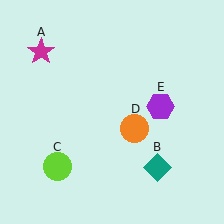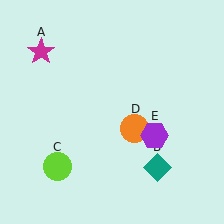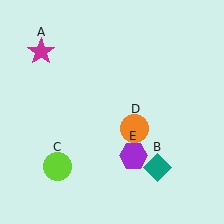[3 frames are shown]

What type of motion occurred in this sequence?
The purple hexagon (object E) rotated clockwise around the center of the scene.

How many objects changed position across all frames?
1 object changed position: purple hexagon (object E).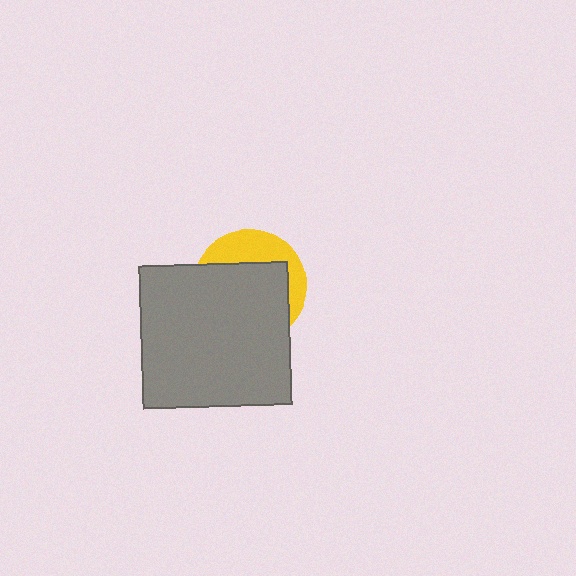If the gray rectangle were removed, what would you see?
You would see the complete yellow circle.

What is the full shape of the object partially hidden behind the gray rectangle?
The partially hidden object is a yellow circle.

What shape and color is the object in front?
The object in front is a gray rectangle.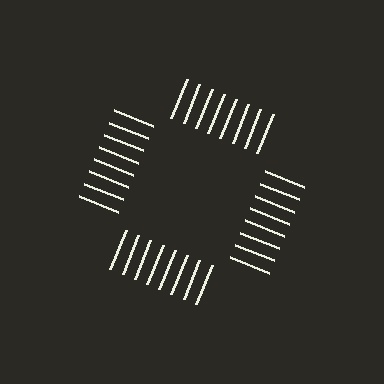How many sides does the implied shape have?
4 sides — the line-ends trace a square.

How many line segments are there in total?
32 — 8 along each of the 4 edges.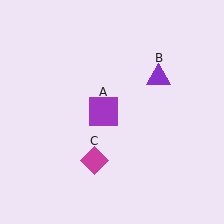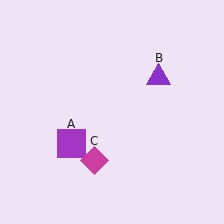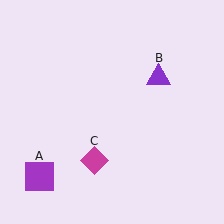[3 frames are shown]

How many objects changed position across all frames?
1 object changed position: purple square (object A).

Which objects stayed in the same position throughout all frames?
Purple triangle (object B) and magenta diamond (object C) remained stationary.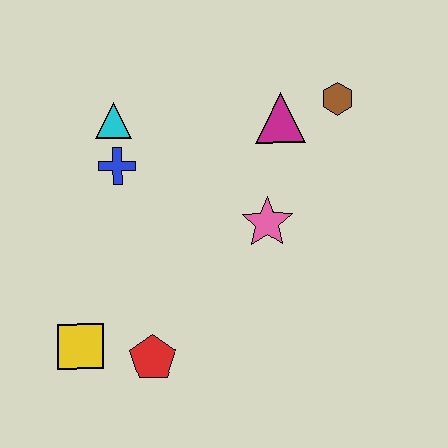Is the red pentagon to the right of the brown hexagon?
No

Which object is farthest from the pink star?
The yellow square is farthest from the pink star.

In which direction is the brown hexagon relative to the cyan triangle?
The brown hexagon is to the right of the cyan triangle.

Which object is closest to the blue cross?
The cyan triangle is closest to the blue cross.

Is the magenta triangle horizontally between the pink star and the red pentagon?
No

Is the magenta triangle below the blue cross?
No